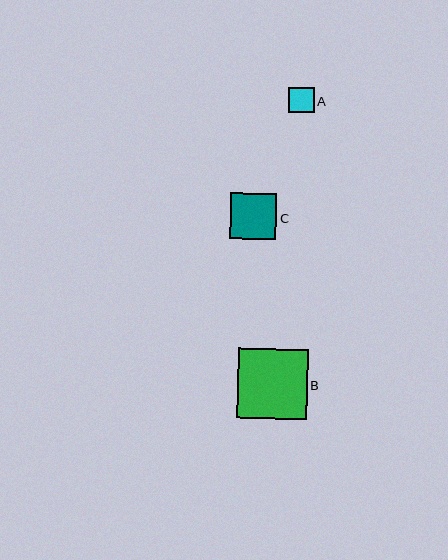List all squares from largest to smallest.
From largest to smallest: B, C, A.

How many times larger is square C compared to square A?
Square C is approximately 1.8 times the size of square A.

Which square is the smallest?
Square A is the smallest with a size of approximately 25 pixels.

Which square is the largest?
Square B is the largest with a size of approximately 70 pixels.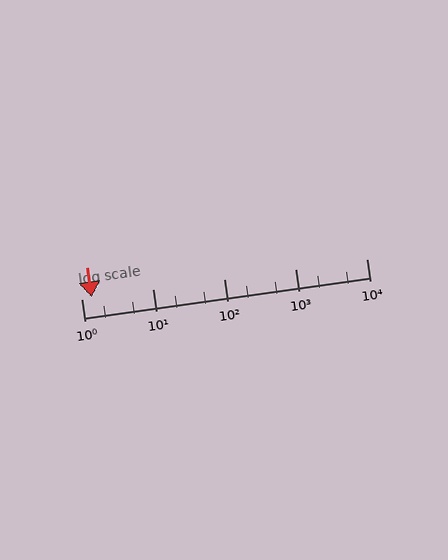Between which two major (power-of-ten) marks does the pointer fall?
The pointer is between 1 and 10.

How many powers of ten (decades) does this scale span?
The scale spans 4 decades, from 1 to 10000.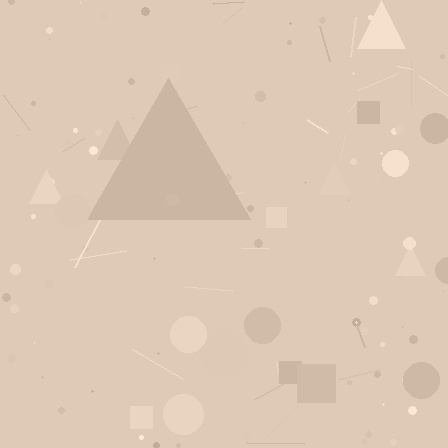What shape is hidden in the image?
A triangle is hidden in the image.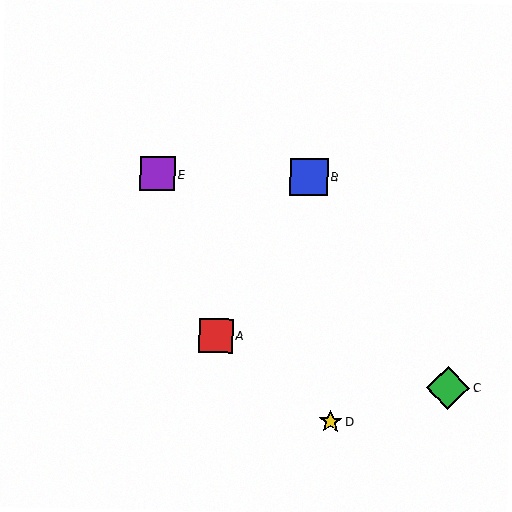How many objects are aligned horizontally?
2 objects (B, E) are aligned horizontally.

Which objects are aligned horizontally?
Objects B, E are aligned horizontally.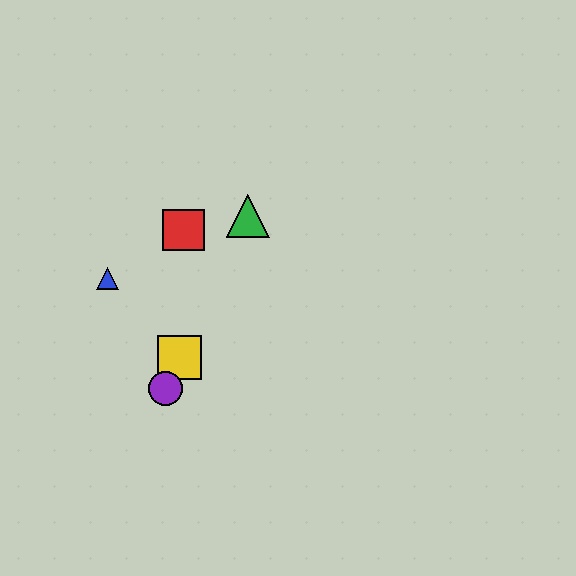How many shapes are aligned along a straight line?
3 shapes (the green triangle, the yellow square, the purple circle) are aligned along a straight line.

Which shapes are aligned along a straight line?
The green triangle, the yellow square, the purple circle are aligned along a straight line.